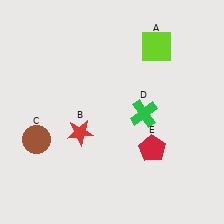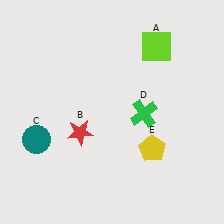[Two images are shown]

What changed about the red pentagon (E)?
In Image 1, E is red. In Image 2, it changed to yellow.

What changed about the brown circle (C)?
In Image 1, C is brown. In Image 2, it changed to teal.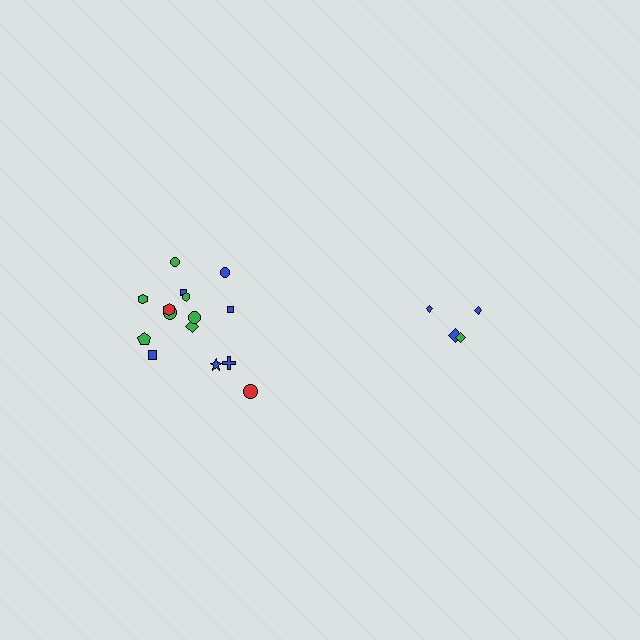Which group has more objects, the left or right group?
The left group.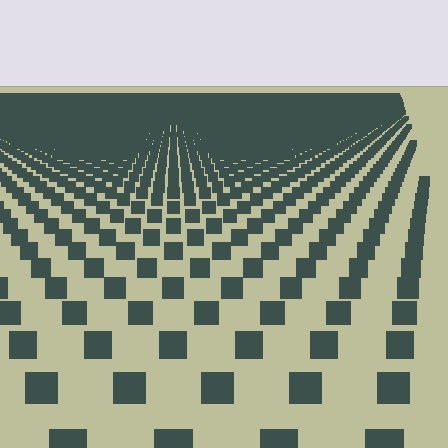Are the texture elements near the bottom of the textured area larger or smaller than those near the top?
Larger. Near the bottom, elements are closer to the viewer and appear at a bigger on-screen size.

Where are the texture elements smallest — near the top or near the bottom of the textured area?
Near the top.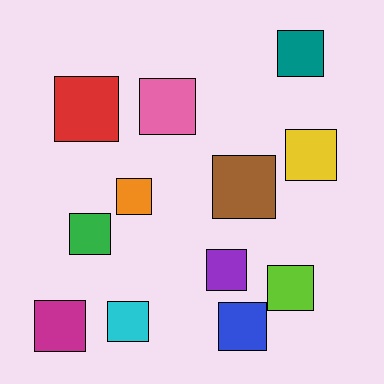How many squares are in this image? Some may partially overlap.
There are 12 squares.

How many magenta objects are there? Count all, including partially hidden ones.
There is 1 magenta object.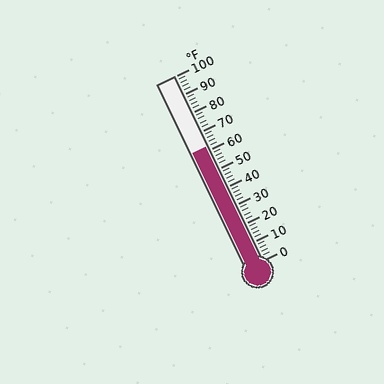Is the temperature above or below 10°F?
The temperature is above 10°F.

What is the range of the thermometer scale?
The thermometer scale ranges from 0°F to 100°F.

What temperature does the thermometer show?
The thermometer shows approximately 62°F.